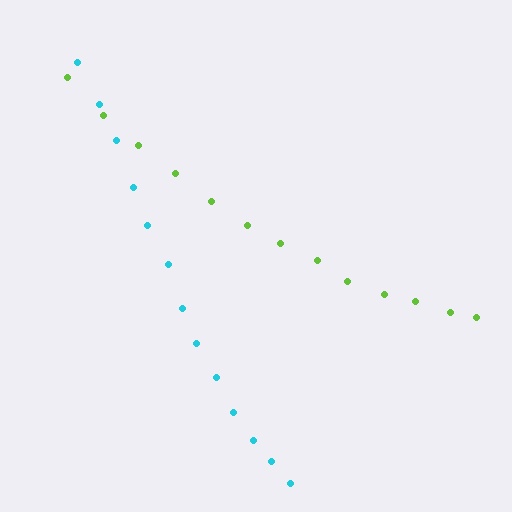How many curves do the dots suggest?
There are 2 distinct paths.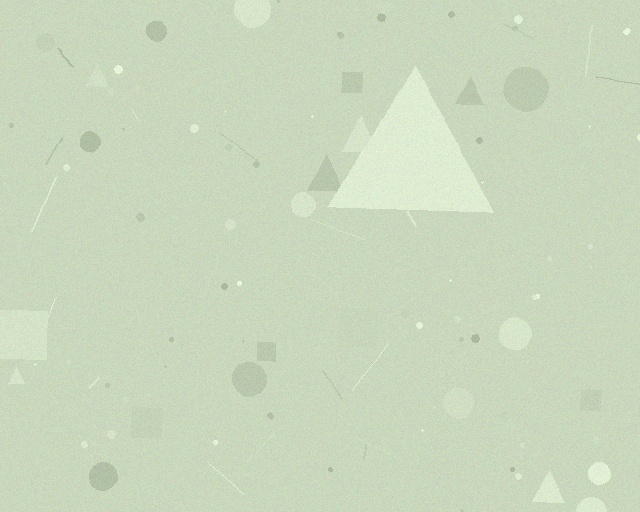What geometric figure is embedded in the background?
A triangle is embedded in the background.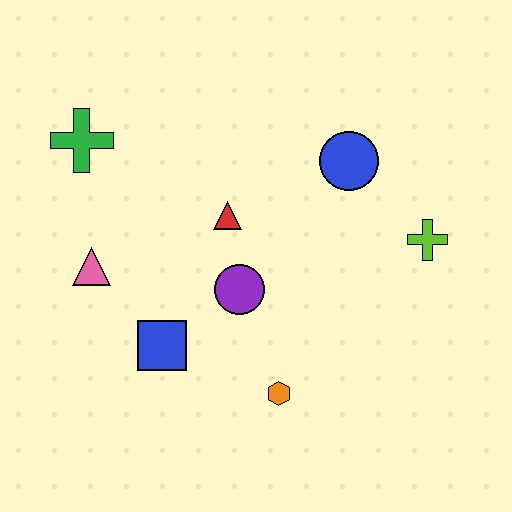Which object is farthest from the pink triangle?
The lime cross is farthest from the pink triangle.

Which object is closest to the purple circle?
The red triangle is closest to the purple circle.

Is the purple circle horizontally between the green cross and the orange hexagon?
Yes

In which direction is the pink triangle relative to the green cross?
The pink triangle is below the green cross.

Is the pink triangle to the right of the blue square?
No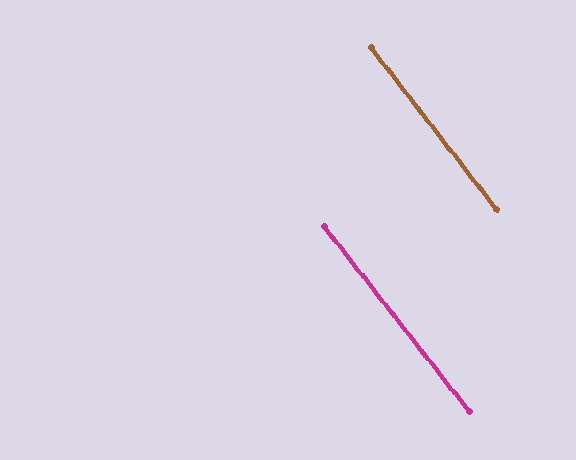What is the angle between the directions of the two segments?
Approximately 0 degrees.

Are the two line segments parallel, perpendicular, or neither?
Parallel — their directions differ by only 0.3°.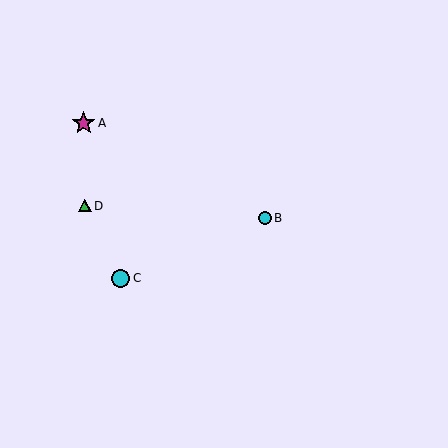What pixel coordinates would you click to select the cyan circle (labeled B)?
Click at (265, 218) to select the cyan circle B.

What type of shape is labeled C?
Shape C is a cyan circle.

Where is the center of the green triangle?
The center of the green triangle is at (85, 206).